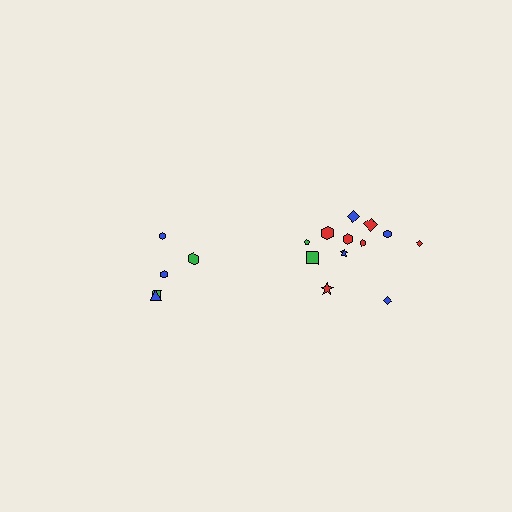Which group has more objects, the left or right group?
The right group.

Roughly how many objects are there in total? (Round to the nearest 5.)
Roughly 15 objects in total.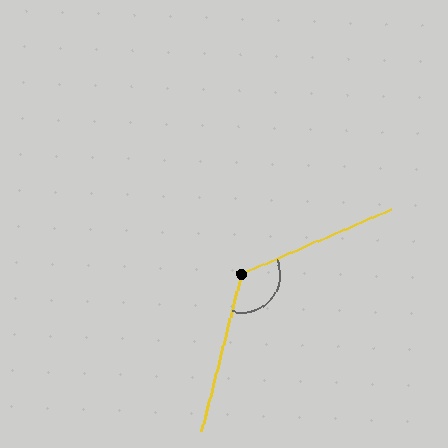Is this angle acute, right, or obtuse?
It is obtuse.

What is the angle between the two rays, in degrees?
Approximately 128 degrees.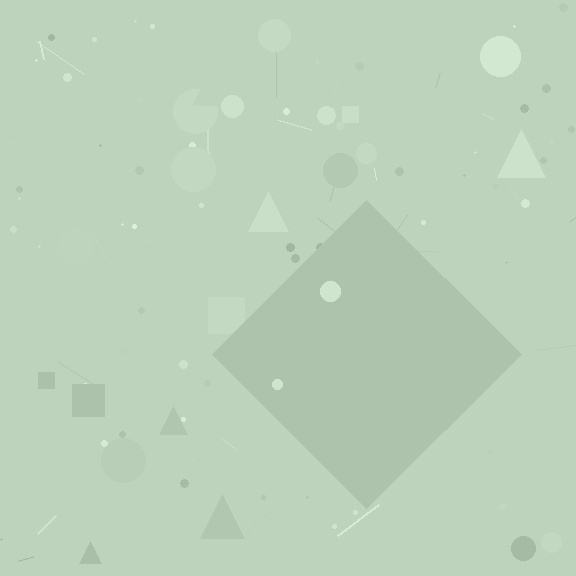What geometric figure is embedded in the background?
A diamond is embedded in the background.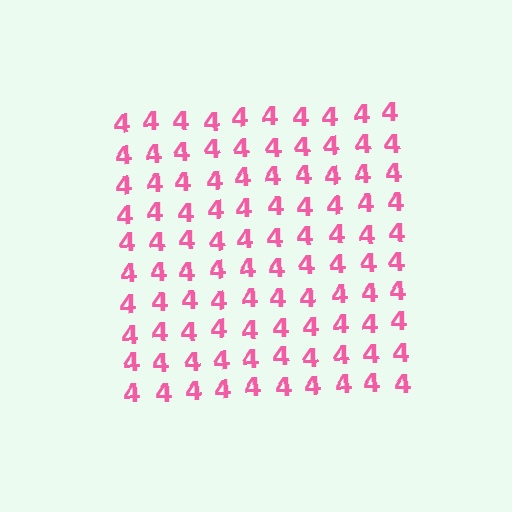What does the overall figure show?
The overall figure shows a square.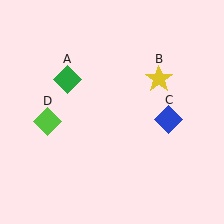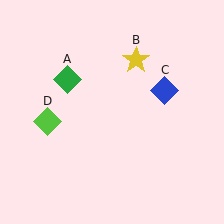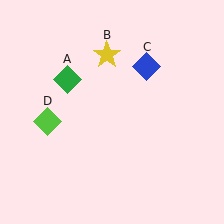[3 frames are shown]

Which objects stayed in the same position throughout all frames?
Green diamond (object A) and lime diamond (object D) remained stationary.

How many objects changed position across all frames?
2 objects changed position: yellow star (object B), blue diamond (object C).